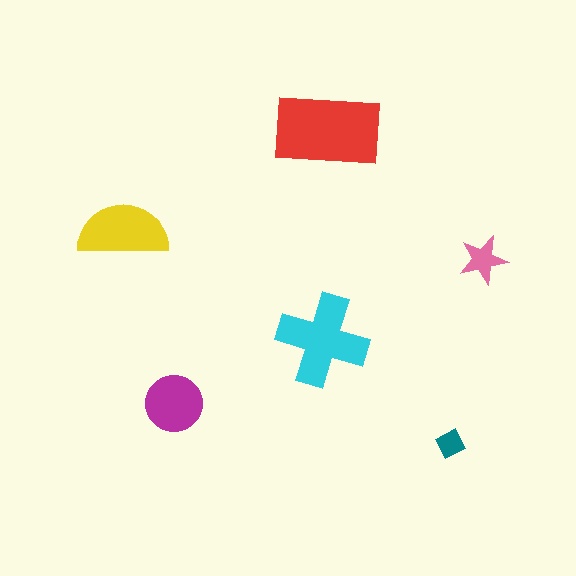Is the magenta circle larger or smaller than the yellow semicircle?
Smaller.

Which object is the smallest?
The teal diamond.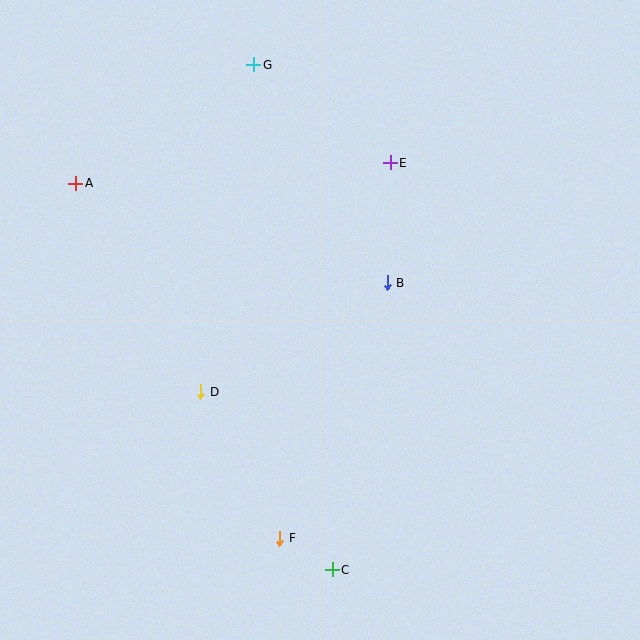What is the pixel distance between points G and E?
The distance between G and E is 168 pixels.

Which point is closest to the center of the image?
Point B at (387, 283) is closest to the center.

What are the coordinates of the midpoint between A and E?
The midpoint between A and E is at (233, 173).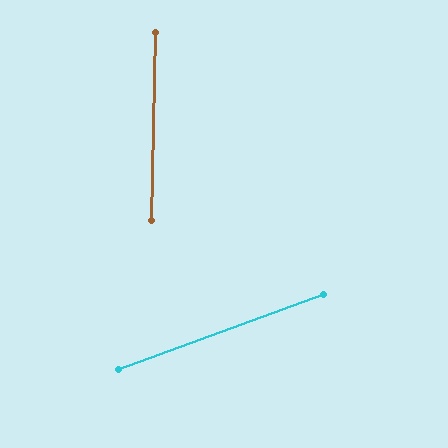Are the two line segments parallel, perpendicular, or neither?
Neither parallel nor perpendicular — they differ by about 68°.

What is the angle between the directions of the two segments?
Approximately 68 degrees.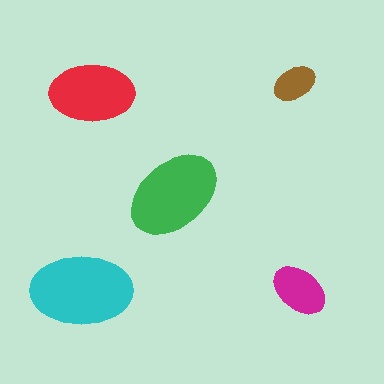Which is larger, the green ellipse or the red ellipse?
The green one.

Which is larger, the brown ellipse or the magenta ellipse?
The magenta one.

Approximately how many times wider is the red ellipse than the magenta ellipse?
About 1.5 times wider.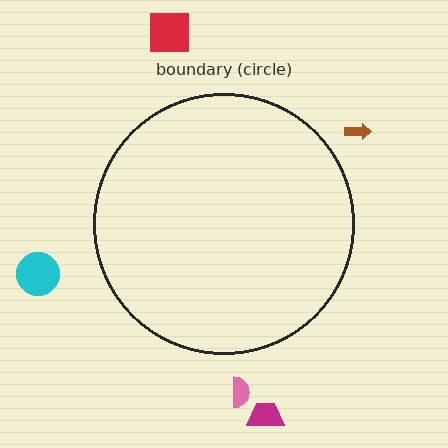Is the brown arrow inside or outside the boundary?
Outside.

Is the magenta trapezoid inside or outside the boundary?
Outside.